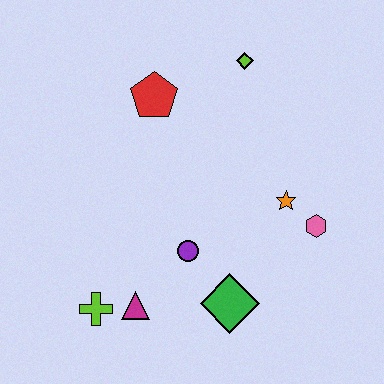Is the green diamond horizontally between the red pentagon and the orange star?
Yes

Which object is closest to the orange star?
The pink hexagon is closest to the orange star.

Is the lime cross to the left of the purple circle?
Yes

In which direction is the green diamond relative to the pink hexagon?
The green diamond is to the left of the pink hexagon.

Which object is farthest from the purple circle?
The lime diamond is farthest from the purple circle.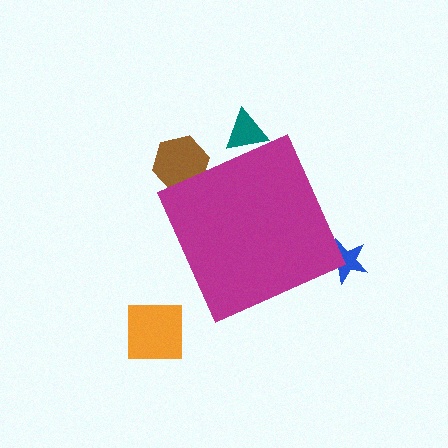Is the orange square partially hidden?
No, the orange square is fully visible.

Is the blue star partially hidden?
Yes, the blue star is partially hidden behind the magenta diamond.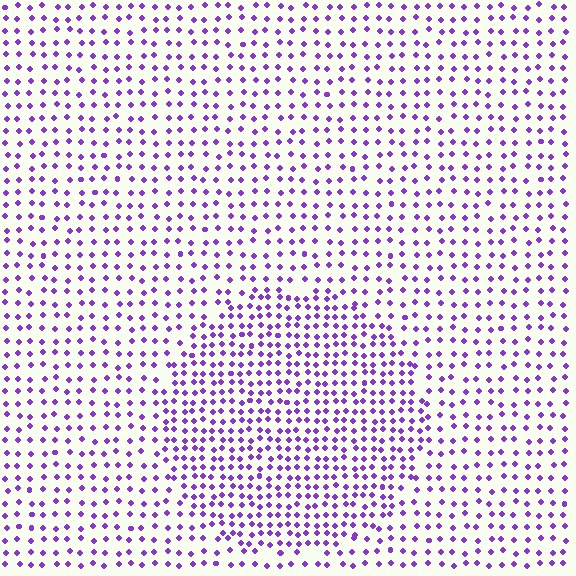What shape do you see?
I see a circle.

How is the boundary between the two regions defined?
The boundary is defined by a change in element density (approximately 1.7x ratio). All elements are the same color, size, and shape.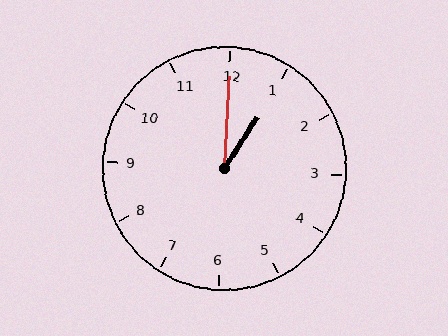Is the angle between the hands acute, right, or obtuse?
It is acute.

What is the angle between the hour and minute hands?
Approximately 30 degrees.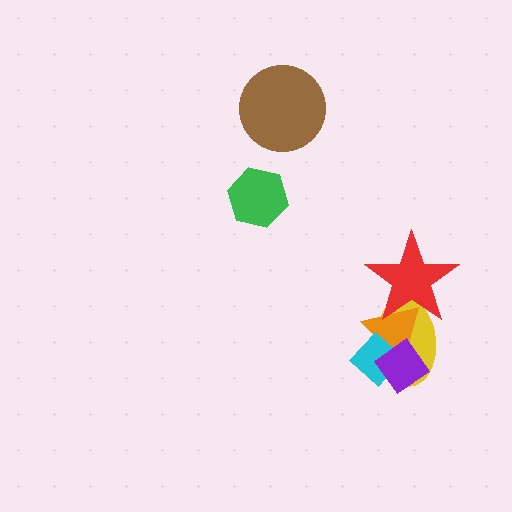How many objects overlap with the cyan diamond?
3 objects overlap with the cyan diamond.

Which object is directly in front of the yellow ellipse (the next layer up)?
The orange triangle is directly in front of the yellow ellipse.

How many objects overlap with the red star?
2 objects overlap with the red star.